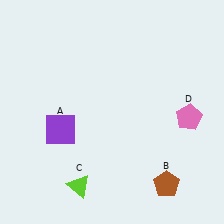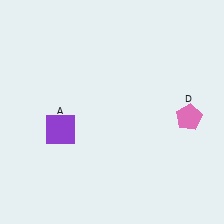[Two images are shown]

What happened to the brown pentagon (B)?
The brown pentagon (B) was removed in Image 2. It was in the bottom-right area of Image 1.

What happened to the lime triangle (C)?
The lime triangle (C) was removed in Image 2. It was in the bottom-left area of Image 1.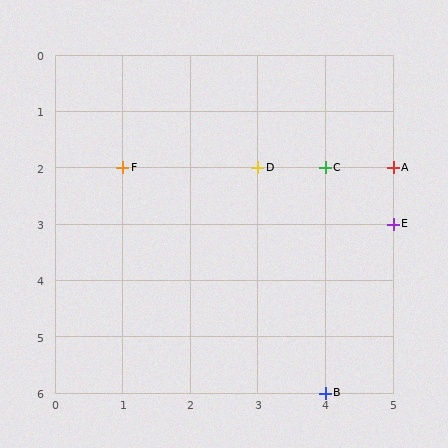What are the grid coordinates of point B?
Point B is at grid coordinates (4, 6).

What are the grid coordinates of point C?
Point C is at grid coordinates (4, 2).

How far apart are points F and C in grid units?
Points F and C are 3 columns apart.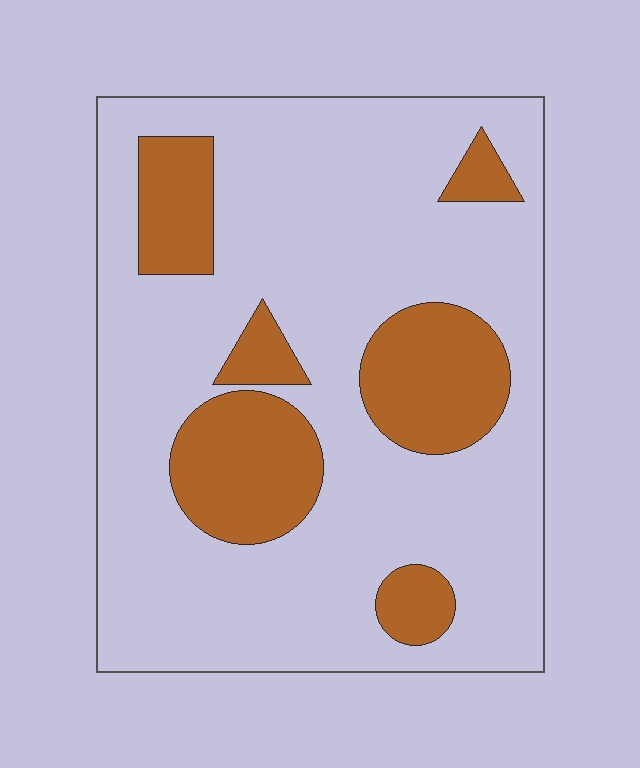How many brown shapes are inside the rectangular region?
6.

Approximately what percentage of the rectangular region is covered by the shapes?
Approximately 25%.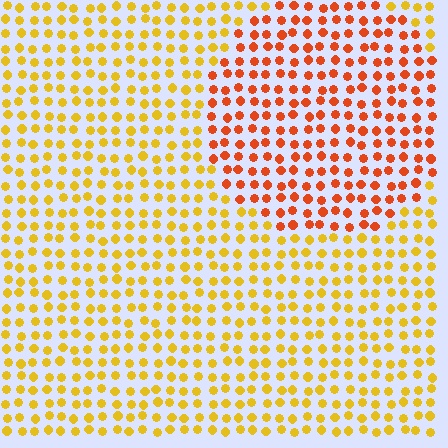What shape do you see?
I see a circle.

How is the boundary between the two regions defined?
The boundary is defined purely by a slight shift in hue (about 36 degrees). Spacing, size, and orientation are identical on both sides.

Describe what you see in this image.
The image is filled with small yellow elements in a uniform arrangement. A circle-shaped region is visible where the elements are tinted to a slightly different hue, forming a subtle color boundary.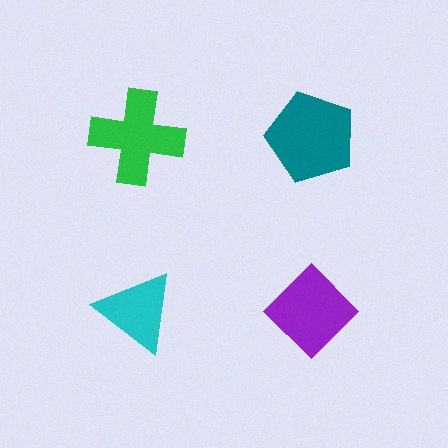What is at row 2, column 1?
A cyan triangle.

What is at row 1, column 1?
A green cross.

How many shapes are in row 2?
2 shapes.